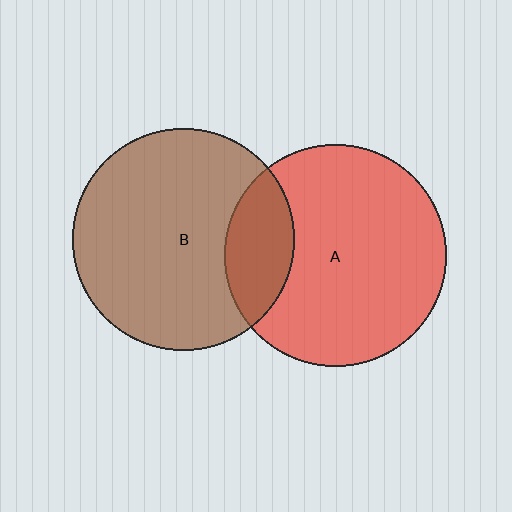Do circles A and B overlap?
Yes.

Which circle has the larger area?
Circle A (red).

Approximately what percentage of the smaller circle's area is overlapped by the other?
Approximately 20%.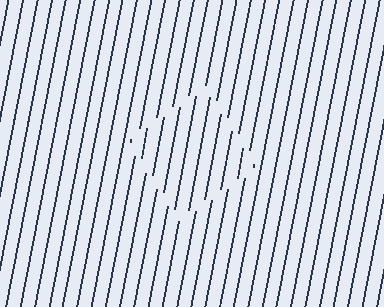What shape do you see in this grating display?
An illusory square. The interior of the shape contains the same grating, shifted by half a period — the contour is defined by the phase discontinuity where line-ends from the inner and outer gratings abut.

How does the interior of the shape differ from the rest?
The interior of the shape contains the same grating, shifted by half a period — the contour is defined by the phase discontinuity where line-ends from the inner and outer gratings abut.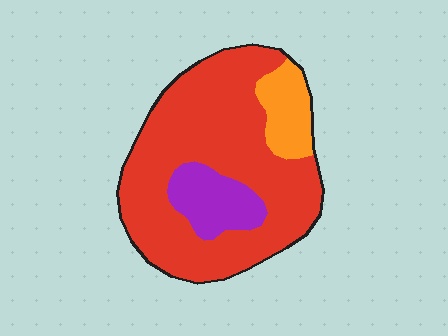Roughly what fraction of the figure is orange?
Orange takes up less than a quarter of the figure.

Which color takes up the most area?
Red, at roughly 75%.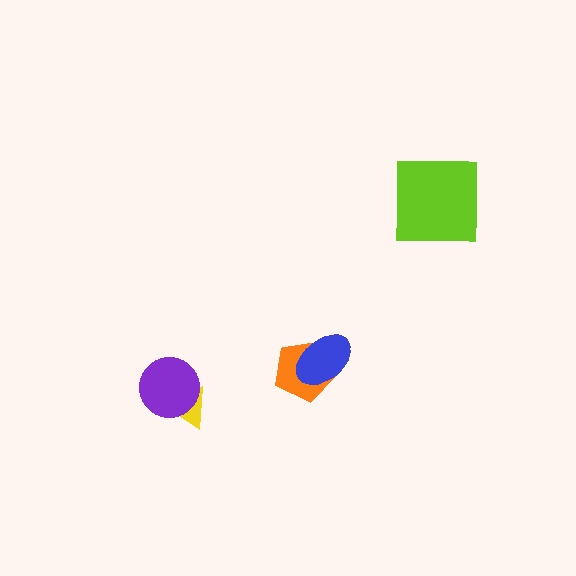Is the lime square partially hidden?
No, no other shape covers it.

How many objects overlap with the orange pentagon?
1 object overlaps with the orange pentagon.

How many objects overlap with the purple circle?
1 object overlaps with the purple circle.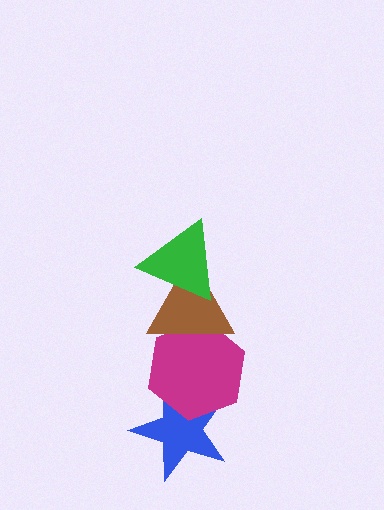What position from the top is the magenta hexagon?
The magenta hexagon is 3rd from the top.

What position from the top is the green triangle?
The green triangle is 1st from the top.